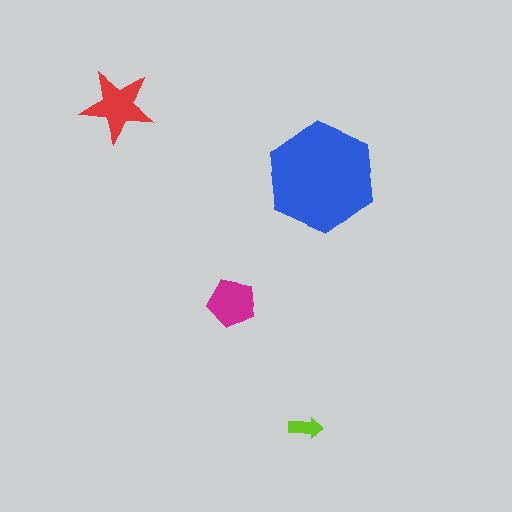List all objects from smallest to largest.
The lime arrow, the magenta pentagon, the red star, the blue hexagon.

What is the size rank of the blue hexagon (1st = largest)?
1st.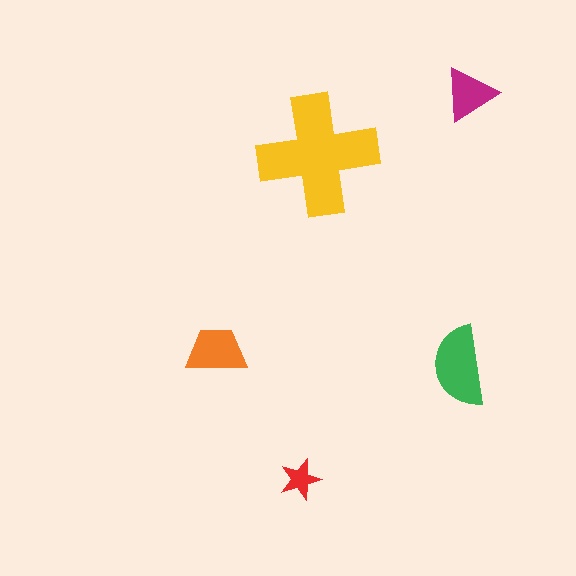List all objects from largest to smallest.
The yellow cross, the green semicircle, the orange trapezoid, the magenta triangle, the red star.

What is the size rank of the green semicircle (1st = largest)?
2nd.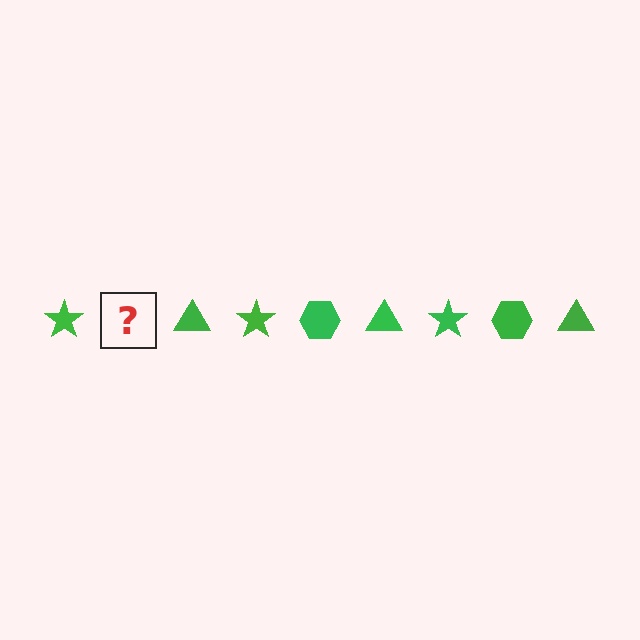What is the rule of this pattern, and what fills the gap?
The rule is that the pattern cycles through star, hexagon, triangle shapes in green. The gap should be filled with a green hexagon.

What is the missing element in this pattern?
The missing element is a green hexagon.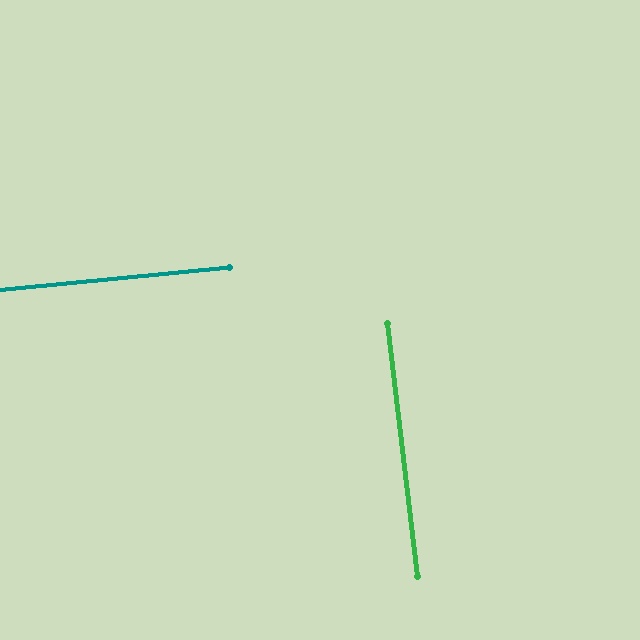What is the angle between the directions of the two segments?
Approximately 89 degrees.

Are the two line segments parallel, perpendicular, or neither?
Perpendicular — they meet at approximately 89°.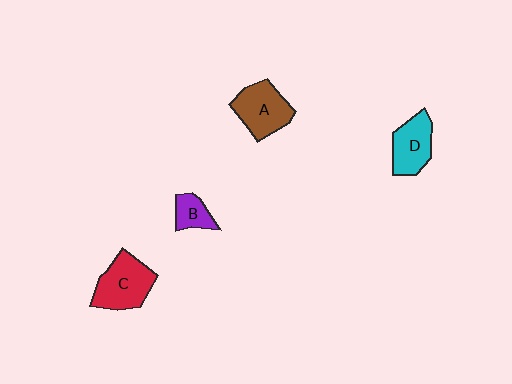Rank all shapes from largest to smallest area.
From largest to smallest: C (red), A (brown), D (cyan), B (purple).